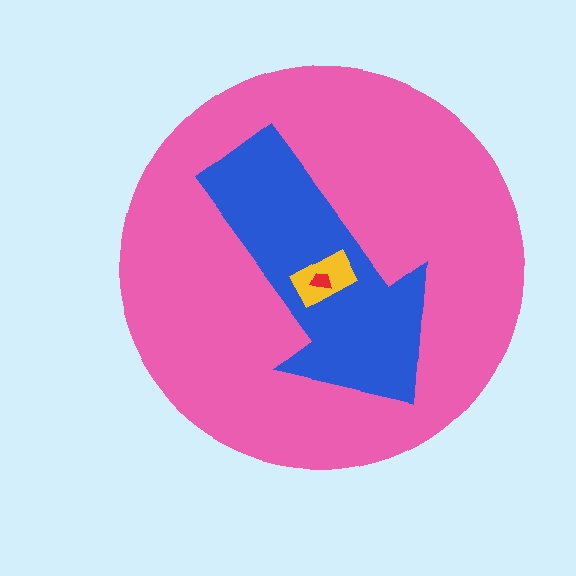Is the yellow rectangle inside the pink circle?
Yes.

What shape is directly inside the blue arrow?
The yellow rectangle.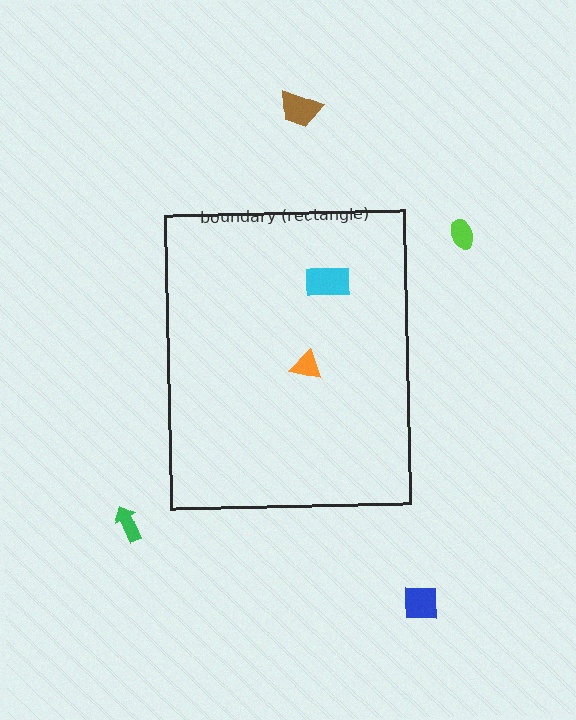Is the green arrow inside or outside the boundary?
Outside.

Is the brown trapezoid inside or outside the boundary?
Outside.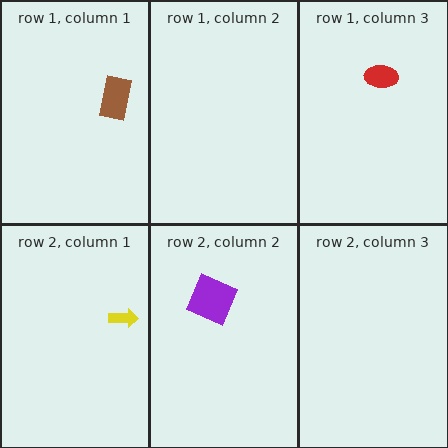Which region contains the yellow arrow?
The row 2, column 1 region.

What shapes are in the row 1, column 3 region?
The red ellipse.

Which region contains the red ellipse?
The row 1, column 3 region.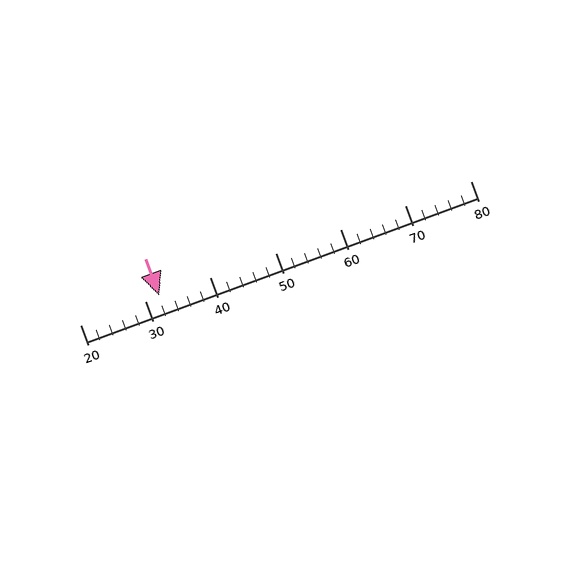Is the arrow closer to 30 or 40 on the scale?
The arrow is closer to 30.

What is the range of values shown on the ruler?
The ruler shows values from 20 to 80.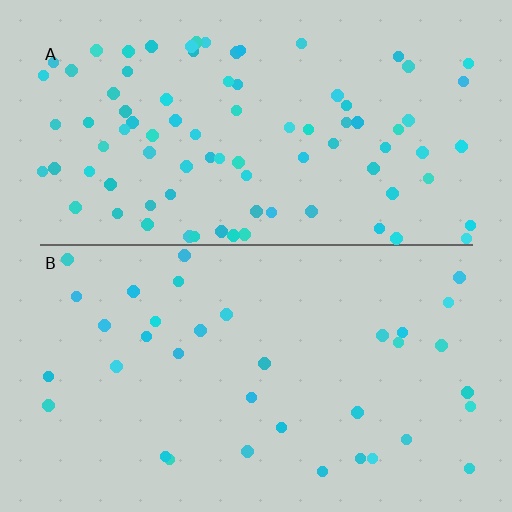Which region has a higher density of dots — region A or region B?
A (the top).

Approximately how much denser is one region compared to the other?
Approximately 2.5× — region A over region B.